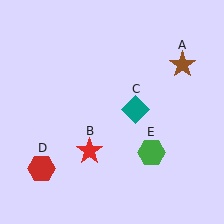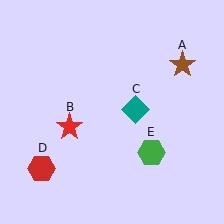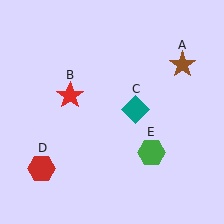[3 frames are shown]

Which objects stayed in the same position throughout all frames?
Brown star (object A) and teal diamond (object C) and red hexagon (object D) and green hexagon (object E) remained stationary.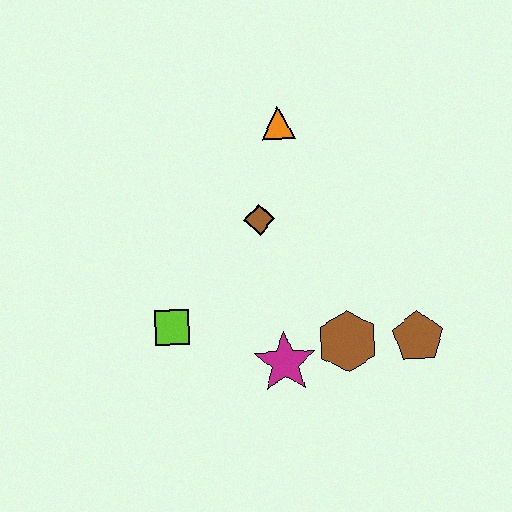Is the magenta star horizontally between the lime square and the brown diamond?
No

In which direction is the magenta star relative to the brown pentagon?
The magenta star is to the left of the brown pentagon.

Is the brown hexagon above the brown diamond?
No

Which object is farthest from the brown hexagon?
The orange triangle is farthest from the brown hexagon.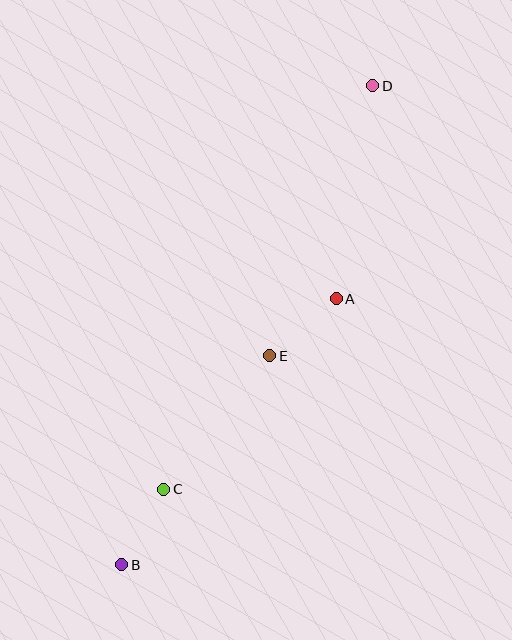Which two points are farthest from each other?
Points B and D are farthest from each other.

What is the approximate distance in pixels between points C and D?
The distance between C and D is approximately 454 pixels.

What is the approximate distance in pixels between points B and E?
The distance between B and E is approximately 256 pixels.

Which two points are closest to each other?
Points B and C are closest to each other.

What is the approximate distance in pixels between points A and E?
The distance between A and E is approximately 88 pixels.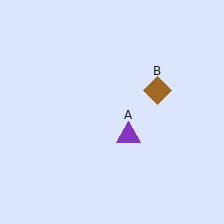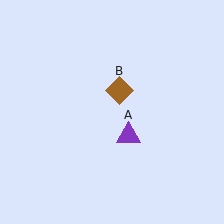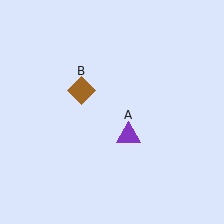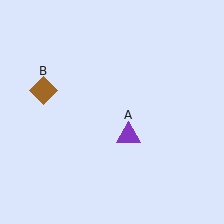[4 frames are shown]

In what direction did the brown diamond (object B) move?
The brown diamond (object B) moved left.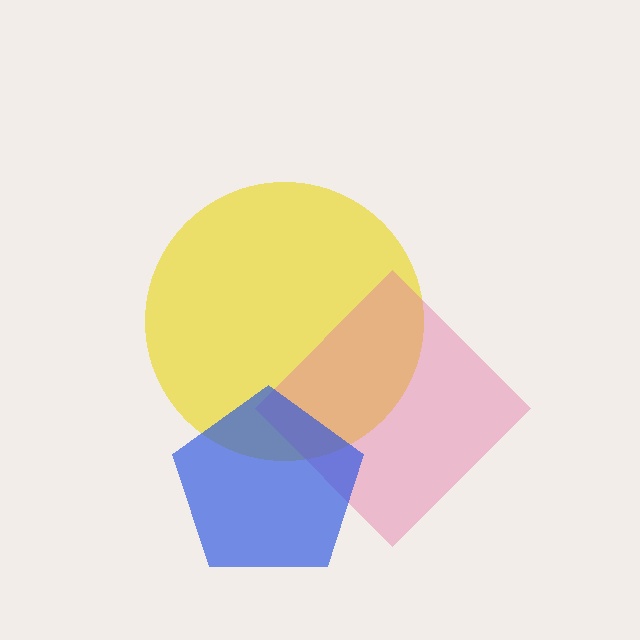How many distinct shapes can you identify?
There are 3 distinct shapes: a yellow circle, a pink diamond, a blue pentagon.